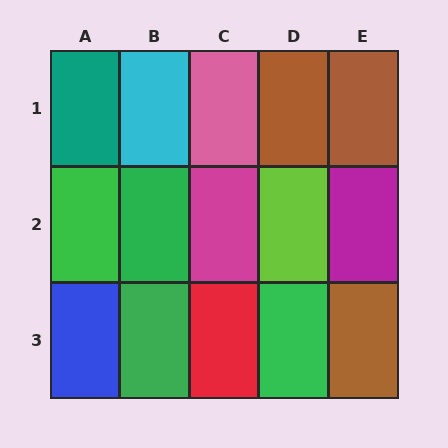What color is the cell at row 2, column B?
Green.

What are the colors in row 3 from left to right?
Blue, green, red, green, brown.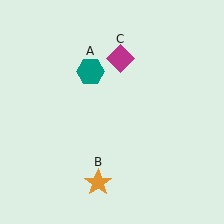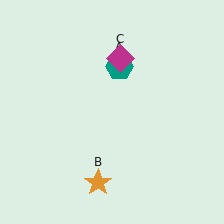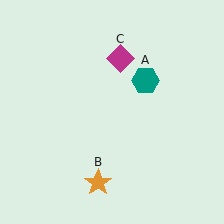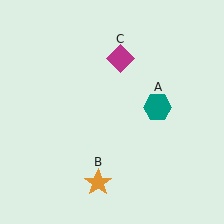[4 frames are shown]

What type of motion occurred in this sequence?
The teal hexagon (object A) rotated clockwise around the center of the scene.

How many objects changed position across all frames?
1 object changed position: teal hexagon (object A).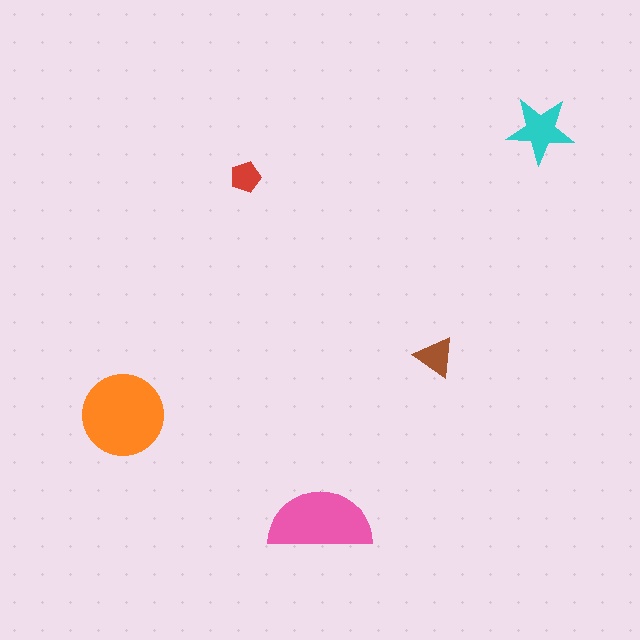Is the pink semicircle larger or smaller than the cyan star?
Larger.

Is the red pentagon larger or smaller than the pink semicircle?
Smaller.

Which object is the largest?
The orange circle.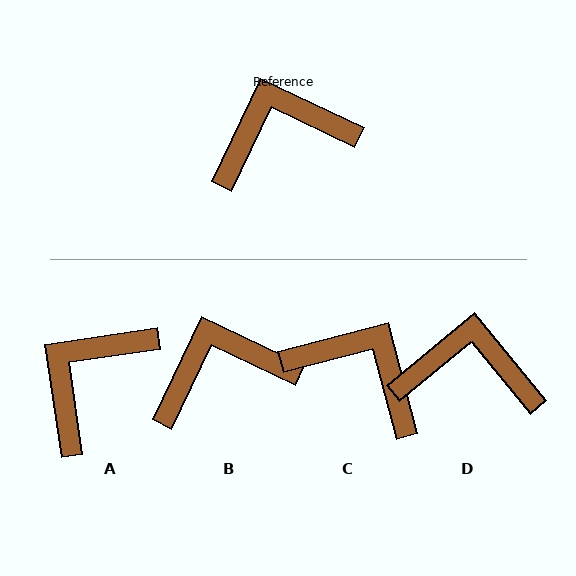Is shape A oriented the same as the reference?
No, it is off by about 34 degrees.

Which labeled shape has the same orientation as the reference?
B.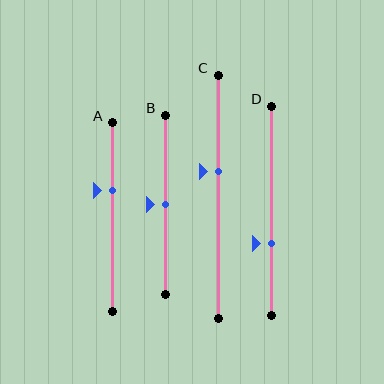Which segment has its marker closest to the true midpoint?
Segment B has its marker closest to the true midpoint.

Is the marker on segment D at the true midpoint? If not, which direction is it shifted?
No, the marker on segment D is shifted downward by about 16% of the segment length.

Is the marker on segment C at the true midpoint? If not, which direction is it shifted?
No, the marker on segment C is shifted upward by about 10% of the segment length.